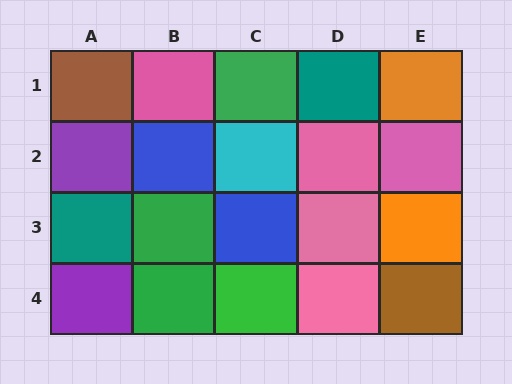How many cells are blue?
2 cells are blue.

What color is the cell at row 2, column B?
Blue.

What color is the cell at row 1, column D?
Teal.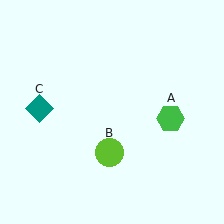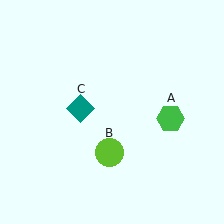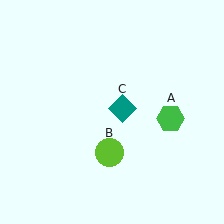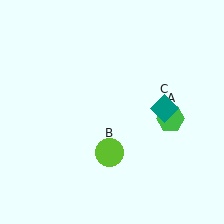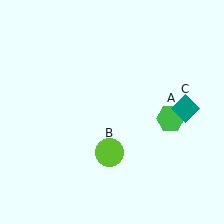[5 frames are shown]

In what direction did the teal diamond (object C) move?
The teal diamond (object C) moved right.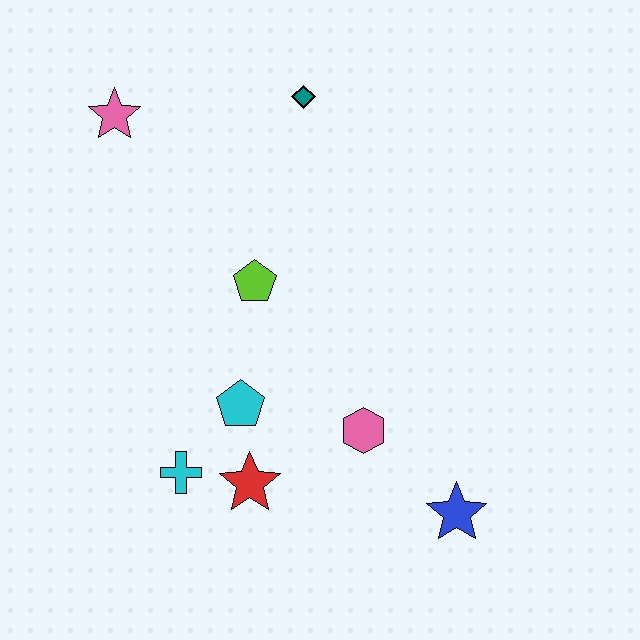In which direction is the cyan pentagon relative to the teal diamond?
The cyan pentagon is below the teal diamond.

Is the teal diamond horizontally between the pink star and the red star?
No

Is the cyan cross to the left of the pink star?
No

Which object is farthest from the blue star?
The pink star is farthest from the blue star.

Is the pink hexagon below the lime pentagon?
Yes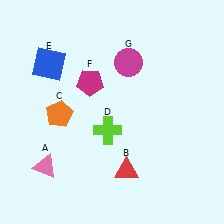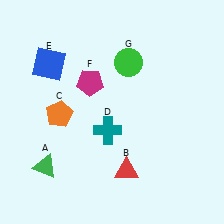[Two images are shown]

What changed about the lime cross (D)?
In Image 1, D is lime. In Image 2, it changed to teal.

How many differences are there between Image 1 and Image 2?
There are 3 differences between the two images.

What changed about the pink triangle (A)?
In Image 1, A is pink. In Image 2, it changed to green.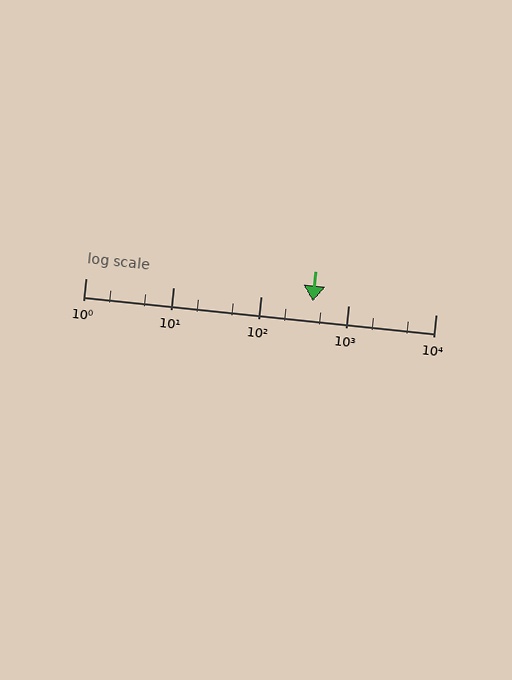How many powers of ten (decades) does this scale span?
The scale spans 4 decades, from 1 to 10000.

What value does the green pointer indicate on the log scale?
The pointer indicates approximately 400.